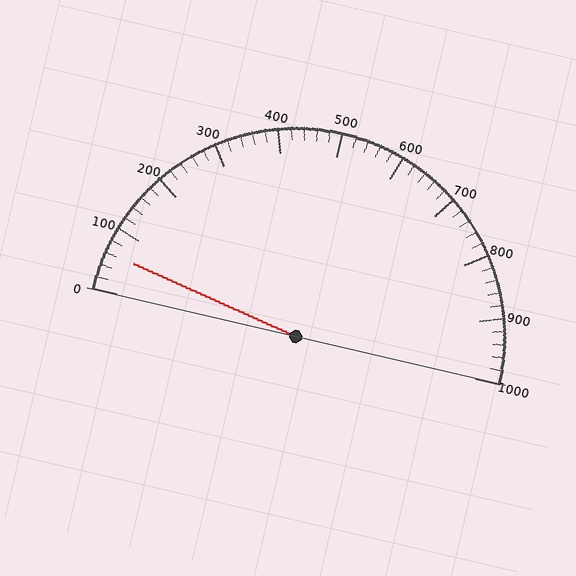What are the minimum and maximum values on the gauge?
The gauge ranges from 0 to 1000.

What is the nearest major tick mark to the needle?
The nearest major tick mark is 100.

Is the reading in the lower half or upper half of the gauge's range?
The reading is in the lower half of the range (0 to 1000).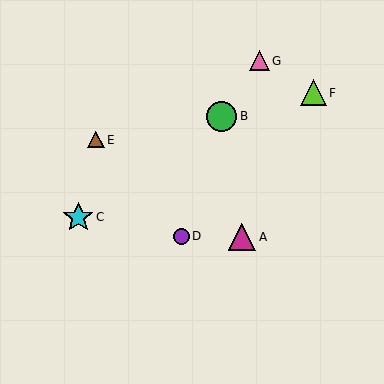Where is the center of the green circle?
The center of the green circle is at (221, 116).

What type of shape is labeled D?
Shape D is a purple circle.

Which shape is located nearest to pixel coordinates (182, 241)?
The purple circle (labeled D) at (181, 236) is nearest to that location.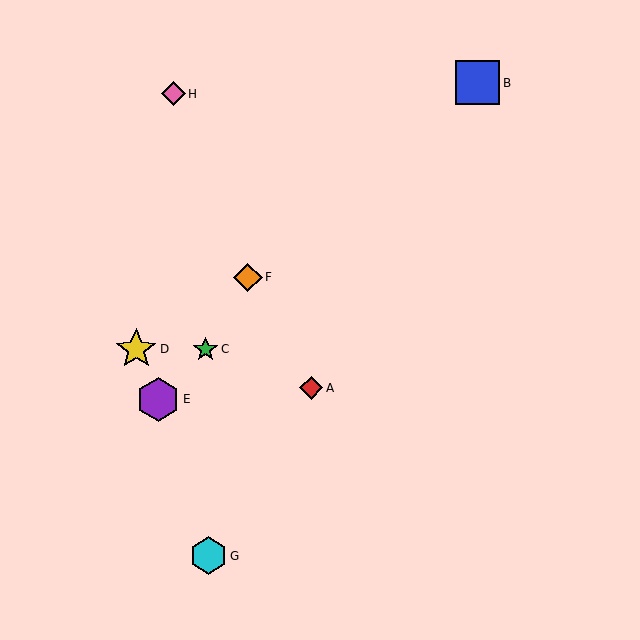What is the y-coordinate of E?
Object E is at y≈399.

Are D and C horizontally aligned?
Yes, both are at y≈349.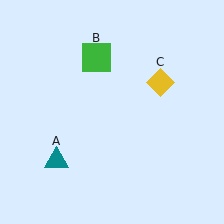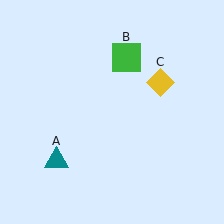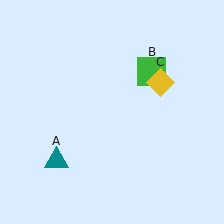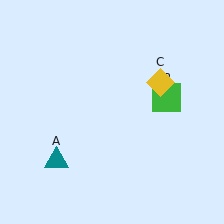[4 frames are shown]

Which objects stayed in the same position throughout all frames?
Teal triangle (object A) and yellow diamond (object C) remained stationary.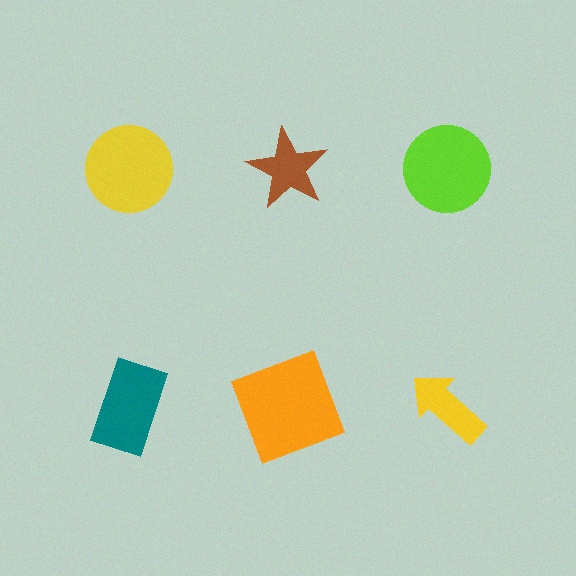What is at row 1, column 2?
A brown star.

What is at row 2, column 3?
A yellow arrow.